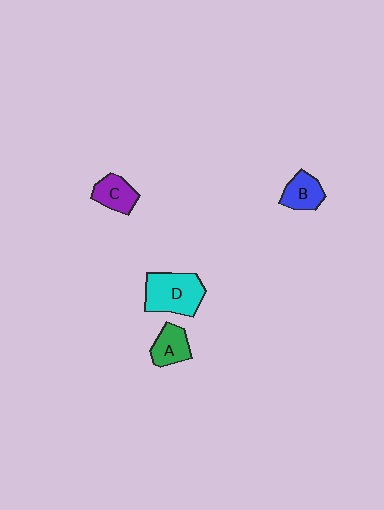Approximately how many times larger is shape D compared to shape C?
Approximately 1.7 times.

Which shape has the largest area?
Shape D (cyan).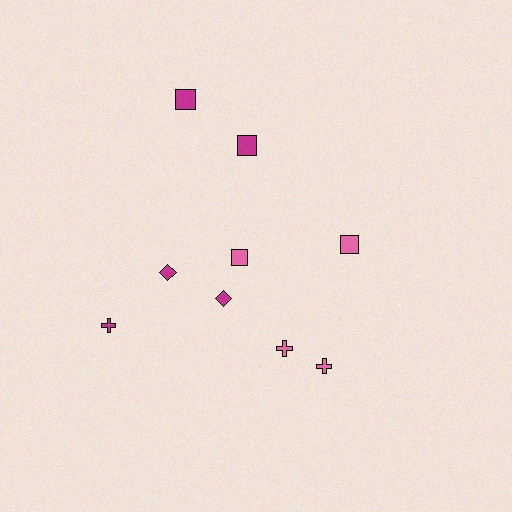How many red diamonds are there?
There are no red diamonds.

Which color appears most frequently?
Magenta, with 5 objects.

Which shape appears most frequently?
Square, with 4 objects.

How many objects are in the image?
There are 9 objects.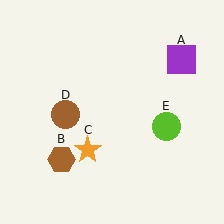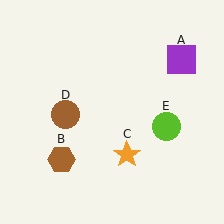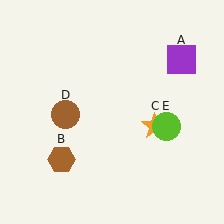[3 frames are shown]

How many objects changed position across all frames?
1 object changed position: orange star (object C).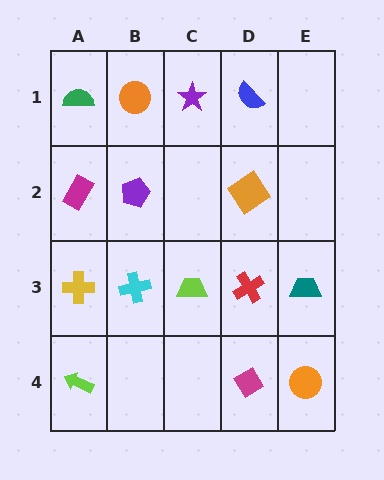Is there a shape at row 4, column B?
No, that cell is empty.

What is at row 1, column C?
A purple star.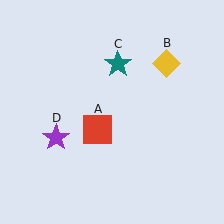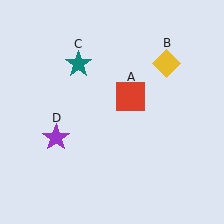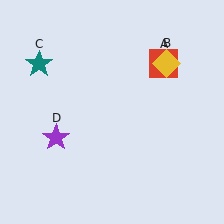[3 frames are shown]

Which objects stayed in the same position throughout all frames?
Yellow diamond (object B) and purple star (object D) remained stationary.